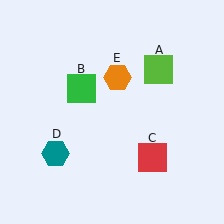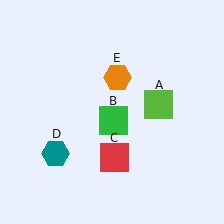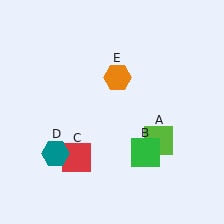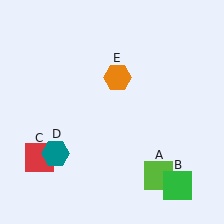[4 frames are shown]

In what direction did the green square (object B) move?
The green square (object B) moved down and to the right.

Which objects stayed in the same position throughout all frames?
Teal hexagon (object D) and orange hexagon (object E) remained stationary.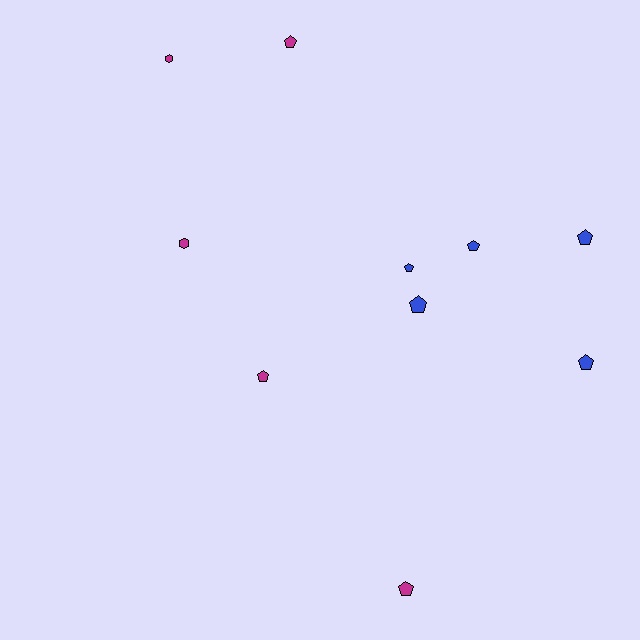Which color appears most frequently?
Magenta, with 5 objects.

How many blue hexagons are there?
There are no blue hexagons.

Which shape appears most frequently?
Pentagon, with 8 objects.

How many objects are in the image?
There are 10 objects.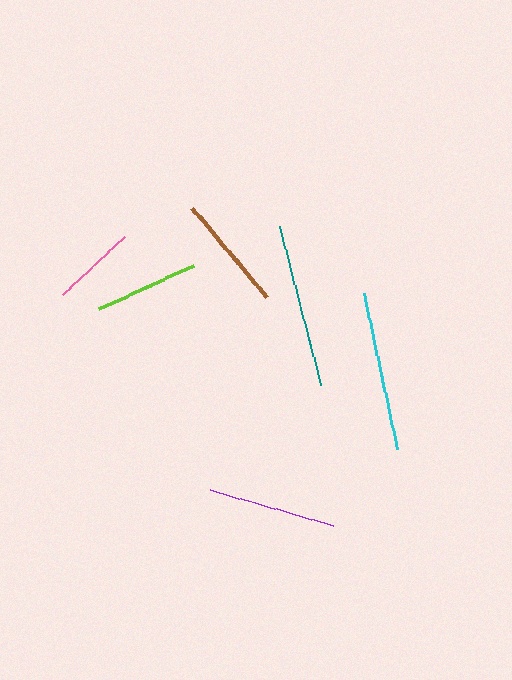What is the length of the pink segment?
The pink segment is approximately 86 pixels long.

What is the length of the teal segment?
The teal segment is approximately 165 pixels long.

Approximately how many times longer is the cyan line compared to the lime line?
The cyan line is approximately 1.5 times the length of the lime line.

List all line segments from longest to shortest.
From longest to shortest: teal, cyan, purple, brown, lime, pink.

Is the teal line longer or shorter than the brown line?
The teal line is longer than the brown line.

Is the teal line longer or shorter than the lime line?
The teal line is longer than the lime line.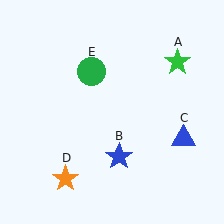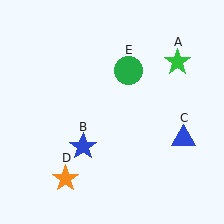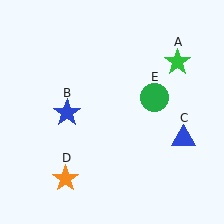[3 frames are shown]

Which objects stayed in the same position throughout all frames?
Green star (object A) and blue triangle (object C) and orange star (object D) remained stationary.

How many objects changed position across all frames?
2 objects changed position: blue star (object B), green circle (object E).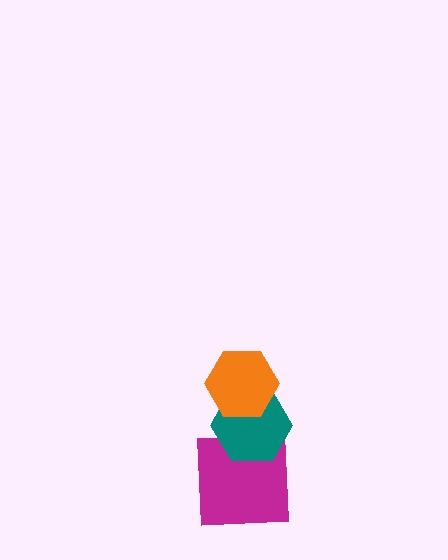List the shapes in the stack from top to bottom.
From top to bottom: the orange hexagon, the teal hexagon, the magenta square.